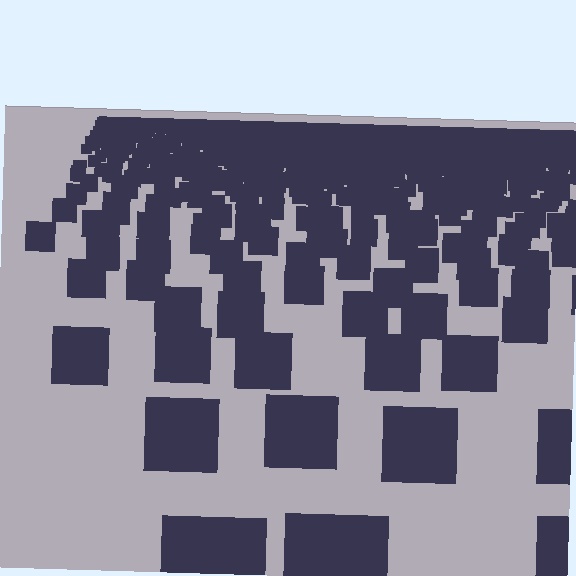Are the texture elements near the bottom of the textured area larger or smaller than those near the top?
Larger. Near the bottom, elements are closer to the viewer and appear at a bigger on-screen size.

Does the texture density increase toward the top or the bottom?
Density increases toward the top.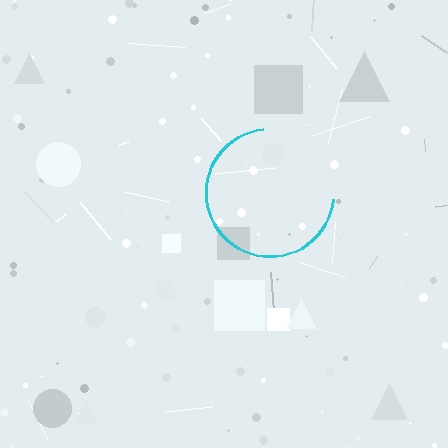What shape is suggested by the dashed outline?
The dashed outline suggests a circle.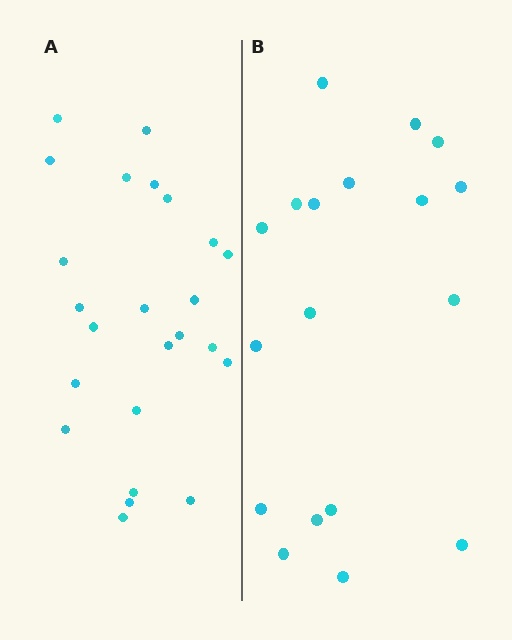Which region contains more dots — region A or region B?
Region A (the left region) has more dots.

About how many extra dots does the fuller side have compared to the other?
Region A has about 6 more dots than region B.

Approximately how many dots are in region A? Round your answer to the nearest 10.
About 20 dots. (The exact count is 24, which rounds to 20.)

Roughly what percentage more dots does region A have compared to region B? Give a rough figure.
About 35% more.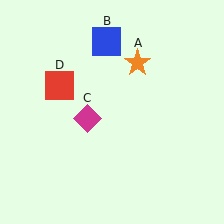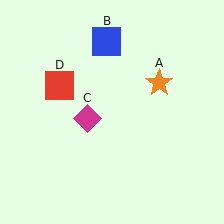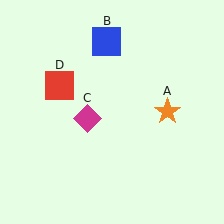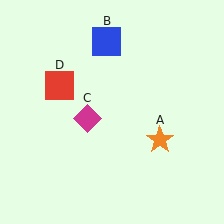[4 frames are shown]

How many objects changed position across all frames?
1 object changed position: orange star (object A).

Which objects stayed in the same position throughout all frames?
Blue square (object B) and magenta diamond (object C) and red square (object D) remained stationary.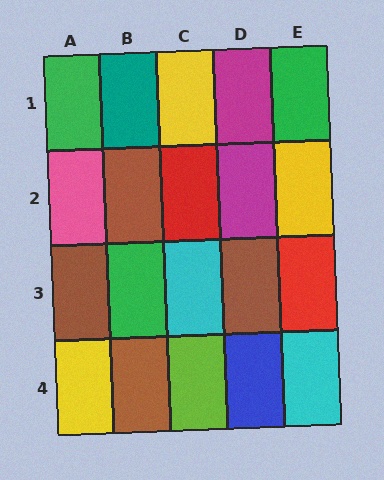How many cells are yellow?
3 cells are yellow.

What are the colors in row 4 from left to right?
Yellow, brown, lime, blue, cyan.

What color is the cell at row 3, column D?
Brown.